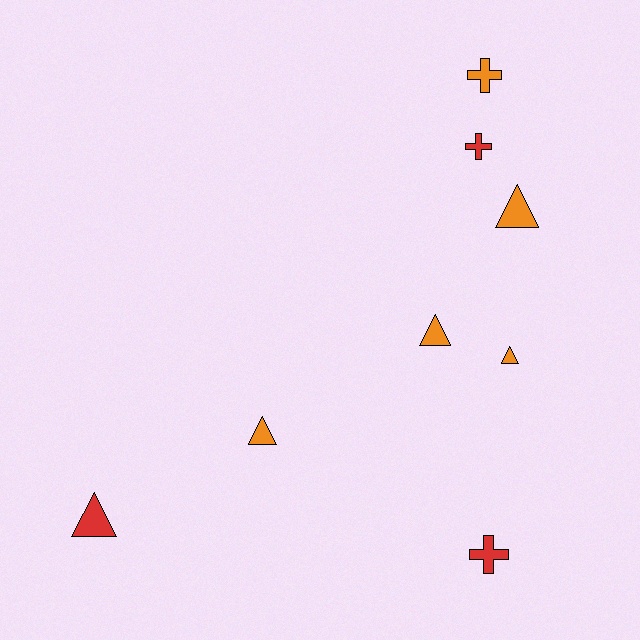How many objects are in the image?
There are 8 objects.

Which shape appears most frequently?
Triangle, with 5 objects.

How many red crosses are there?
There are 2 red crosses.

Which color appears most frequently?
Orange, with 5 objects.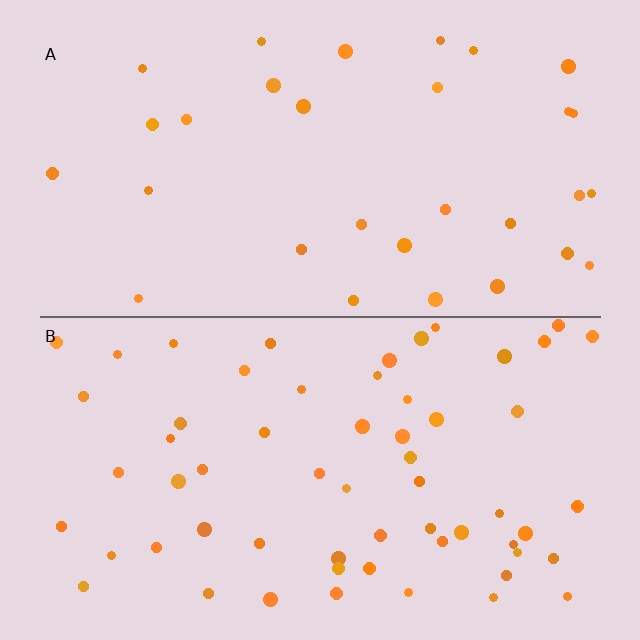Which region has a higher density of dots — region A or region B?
B (the bottom).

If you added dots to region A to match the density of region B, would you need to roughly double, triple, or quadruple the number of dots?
Approximately double.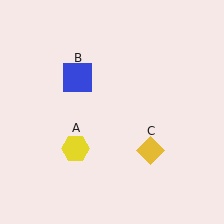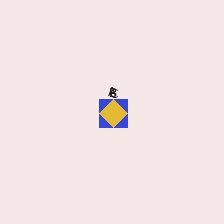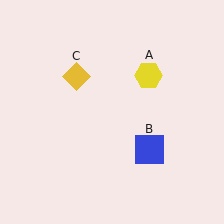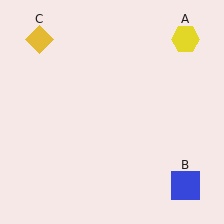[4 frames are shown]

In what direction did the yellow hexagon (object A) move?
The yellow hexagon (object A) moved up and to the right.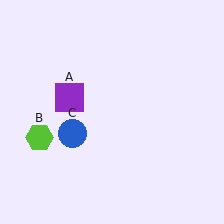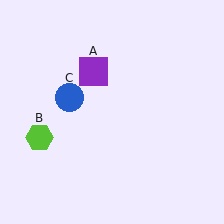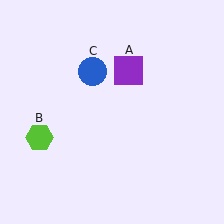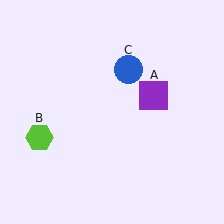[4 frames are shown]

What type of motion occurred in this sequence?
The purple square (object A), blue circle (object C) rotated clockwise around the center of the scene.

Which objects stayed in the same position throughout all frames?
Lime hexagon (object B) remained stationary.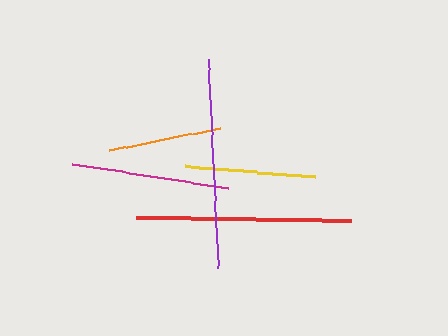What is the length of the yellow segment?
The yellow segment is approximately 130 pixels long.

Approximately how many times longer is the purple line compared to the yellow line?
The purple line is approximately 1.6 times the length of the yellow line.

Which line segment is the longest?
The red line is the longest at approximately 215 pixels.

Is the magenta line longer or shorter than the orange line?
The magenta line is longer than the orange line.